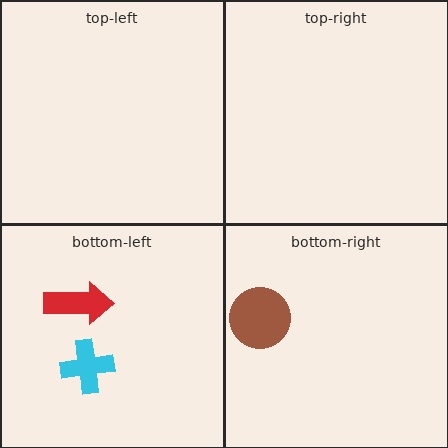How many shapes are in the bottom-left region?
2.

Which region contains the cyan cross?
The bottom-left region.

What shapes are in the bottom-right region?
The brown circle.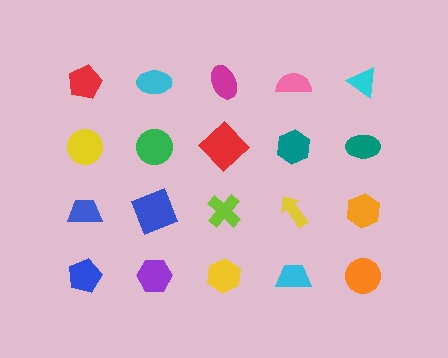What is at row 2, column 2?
A green circle.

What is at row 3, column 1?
A blue trapezoid.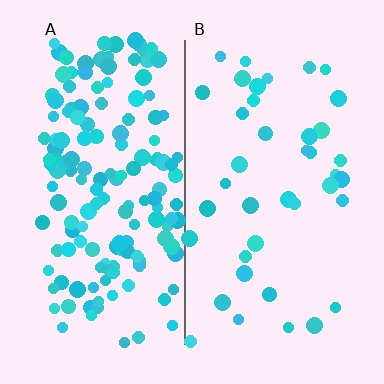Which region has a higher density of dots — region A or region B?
A (the left).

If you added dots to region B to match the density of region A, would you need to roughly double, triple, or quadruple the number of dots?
Approximately quadruple.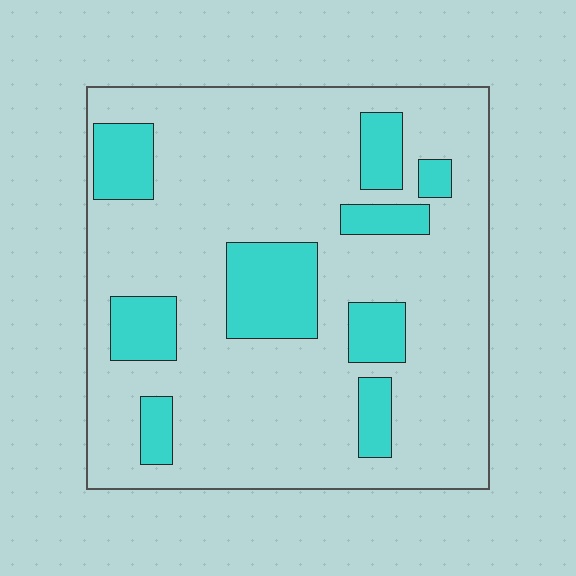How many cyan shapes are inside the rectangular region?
9.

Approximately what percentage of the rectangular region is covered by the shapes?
Approximately 20%.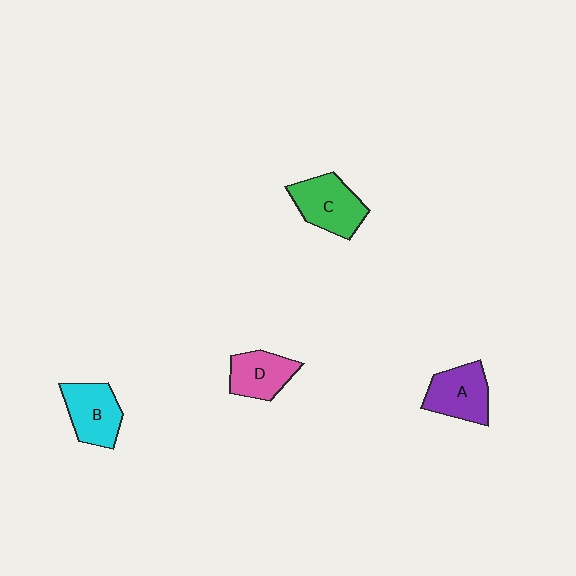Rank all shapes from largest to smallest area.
From largest to smallest: C (green), A (purple), B (cyan), D (pink).